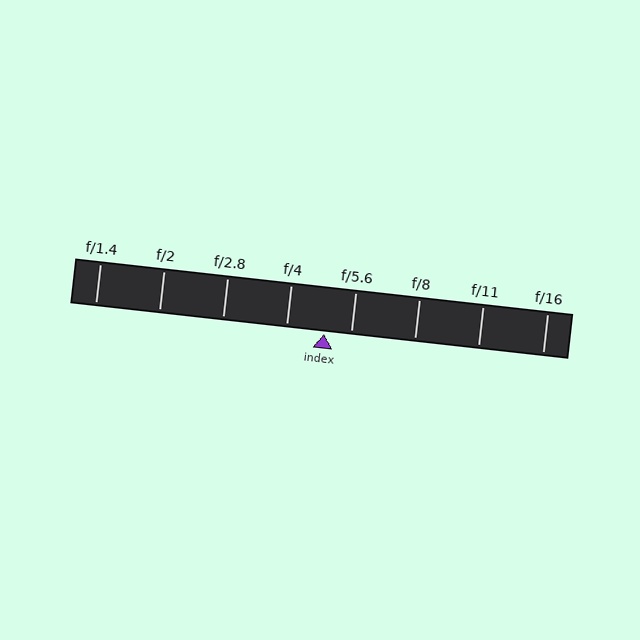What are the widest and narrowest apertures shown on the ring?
The widest aperture shown is f/1.4 and the narrowest is f/16.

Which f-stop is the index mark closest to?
The index mark is closest to f/5.6.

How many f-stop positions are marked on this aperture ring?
There are 8 f-stop positions marked.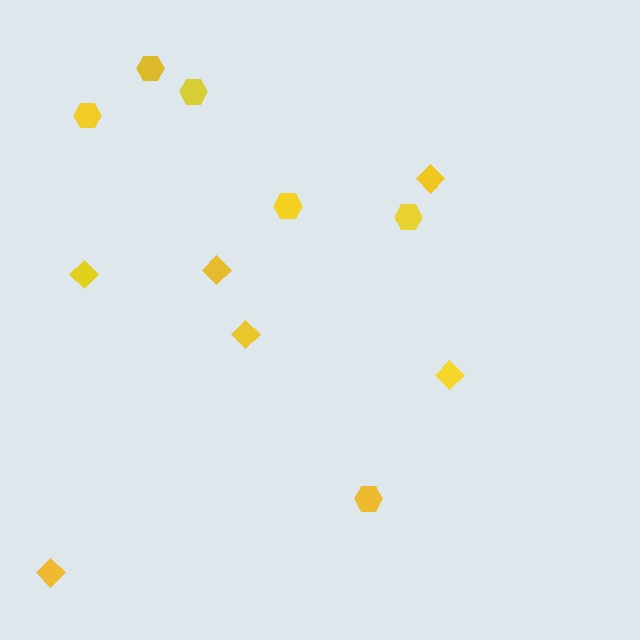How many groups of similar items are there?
There are 2 groups: one group of diamonds (6) and one group of hexagons (6).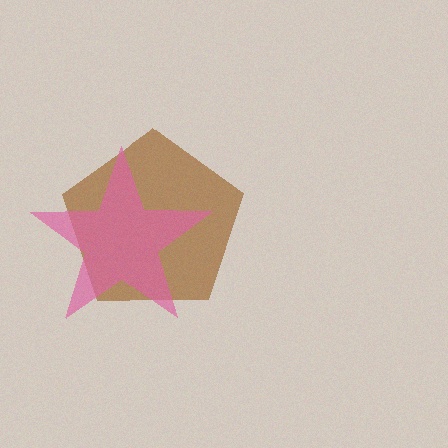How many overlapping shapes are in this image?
There are 2 overlapping shapes in the image.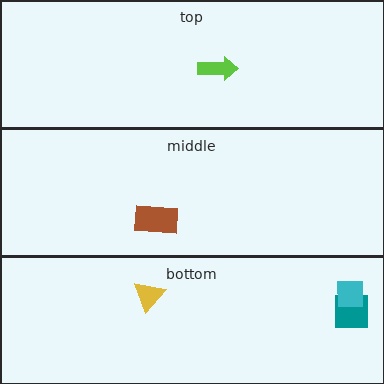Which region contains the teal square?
The bottom region.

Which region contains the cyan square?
The bottom region.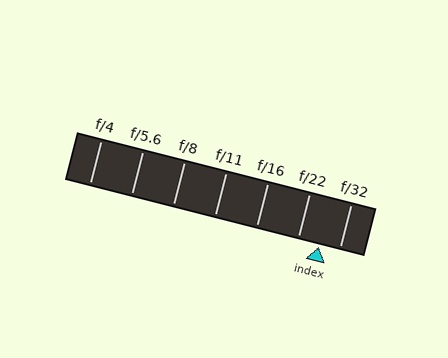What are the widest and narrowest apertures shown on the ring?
The widest aperture shown is f/4 and the narrowest is f/32.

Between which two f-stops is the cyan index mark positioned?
The index mark is between f/22 and f/32.